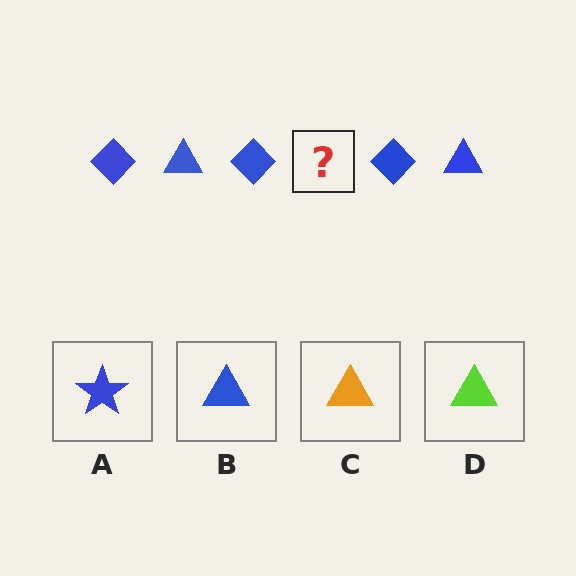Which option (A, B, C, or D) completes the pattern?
B.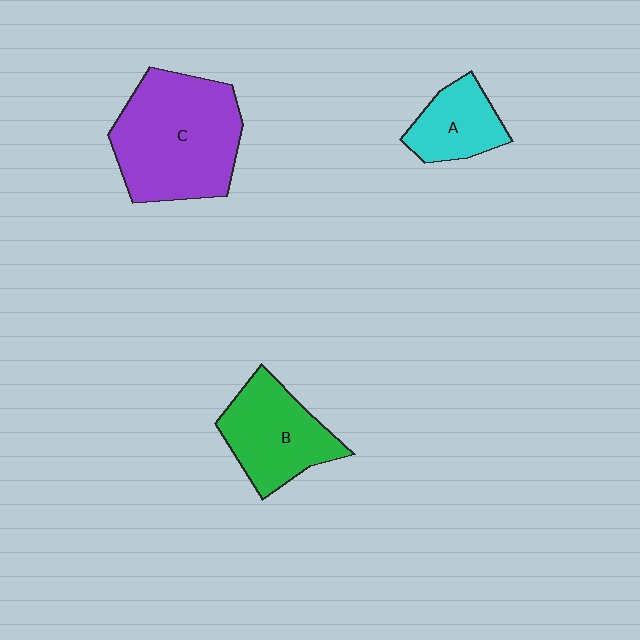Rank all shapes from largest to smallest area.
From largest to smallest: C (purple), B (green), A (cyan).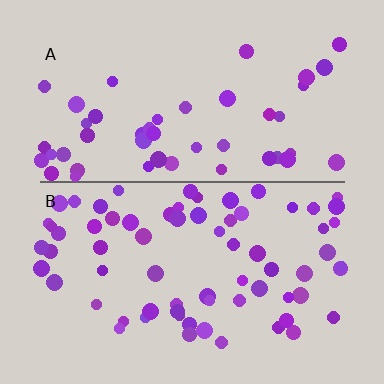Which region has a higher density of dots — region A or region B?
B (the bottom).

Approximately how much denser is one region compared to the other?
Approximately 1.5× — region B over region A.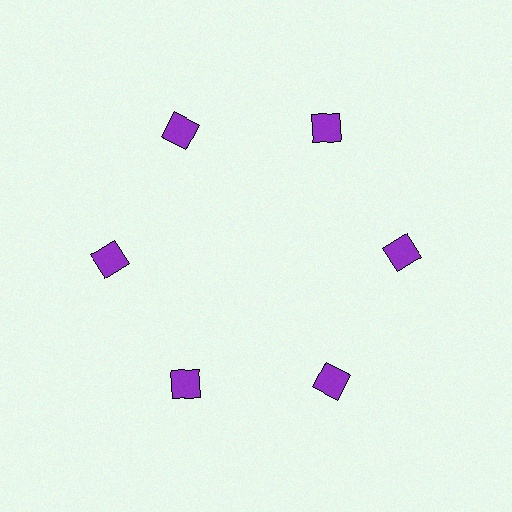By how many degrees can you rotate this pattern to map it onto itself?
The pattern maps onto itself every 60 degrees of rotation.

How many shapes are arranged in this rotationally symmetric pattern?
There are 6 shapes, arranged in 6 groups of 1.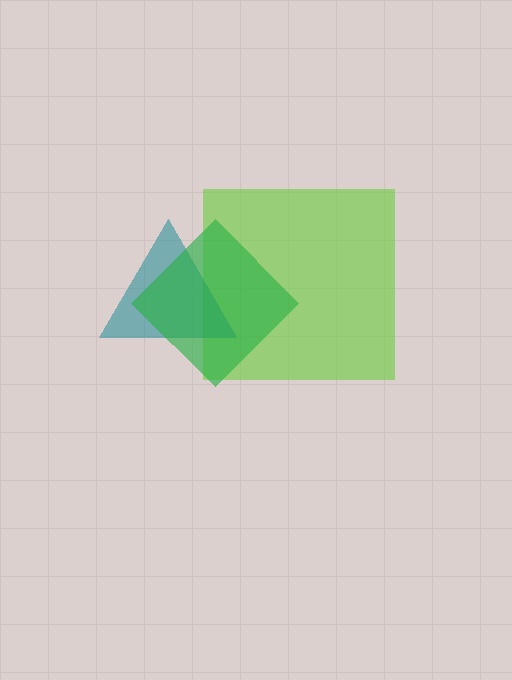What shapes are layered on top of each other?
The layered shapes are: a lime square, a teal triangle, a green diamond.